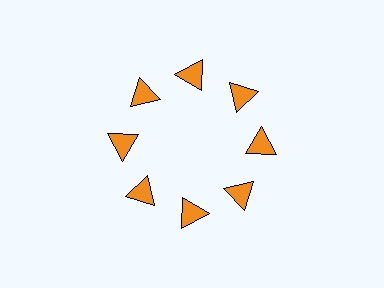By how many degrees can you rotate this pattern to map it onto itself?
The pattern maps onto itself every 45 degrees of rotation.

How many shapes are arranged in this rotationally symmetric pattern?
There are 8 shapes, arranged in 8 groups of 1.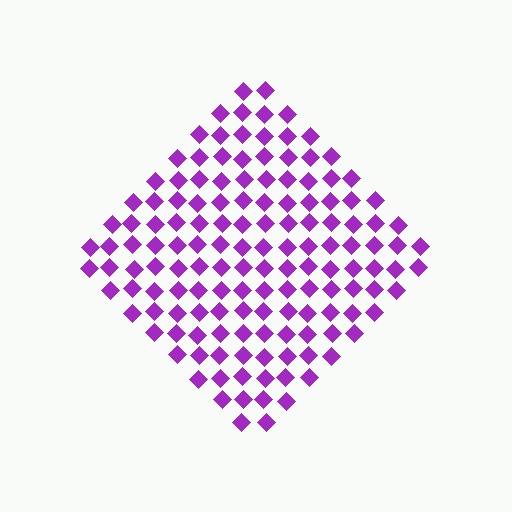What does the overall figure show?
The overall figure shows a diamond.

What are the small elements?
The small elements are diamonds.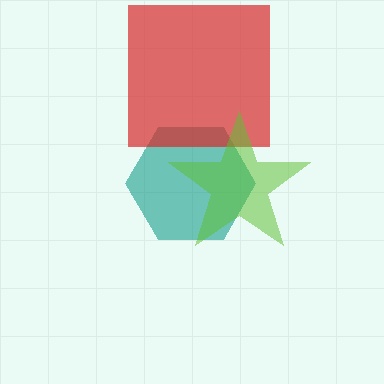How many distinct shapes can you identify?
There are 3 distinct shapes: a teal hexagon, a red square, a lime star.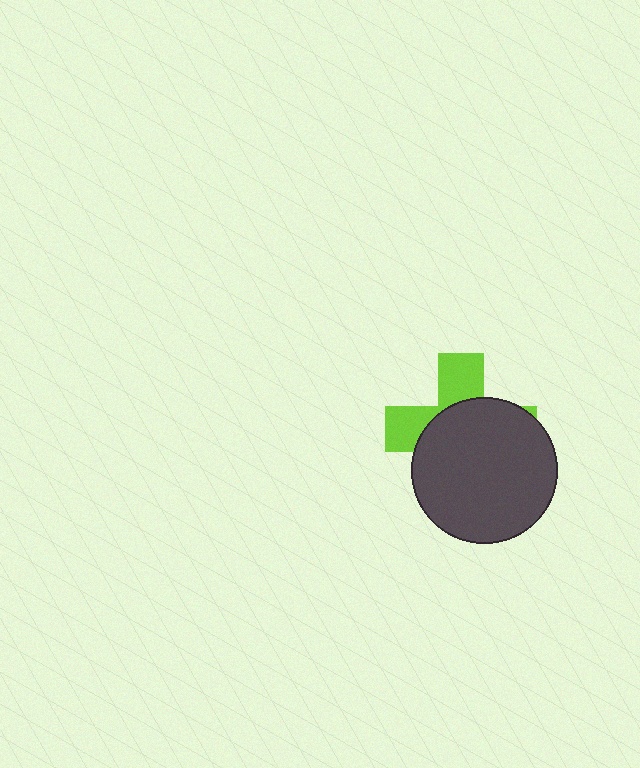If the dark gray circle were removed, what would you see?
You would see the complete lime cross.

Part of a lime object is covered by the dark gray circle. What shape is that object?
It is a cross.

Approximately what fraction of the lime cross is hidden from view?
Roughly 64% of the lime cross is hidden behind the dark gray circle.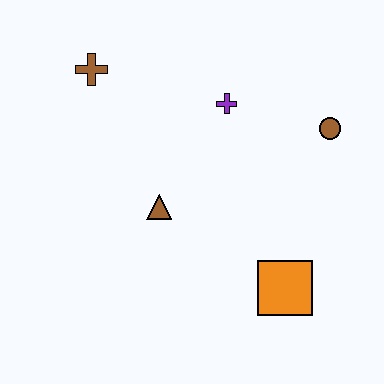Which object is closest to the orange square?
The brown triangle is closest to the orange square.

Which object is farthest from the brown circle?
The brown cross is farthest from the brown circle.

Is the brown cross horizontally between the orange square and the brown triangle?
No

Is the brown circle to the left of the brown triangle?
No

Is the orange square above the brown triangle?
No